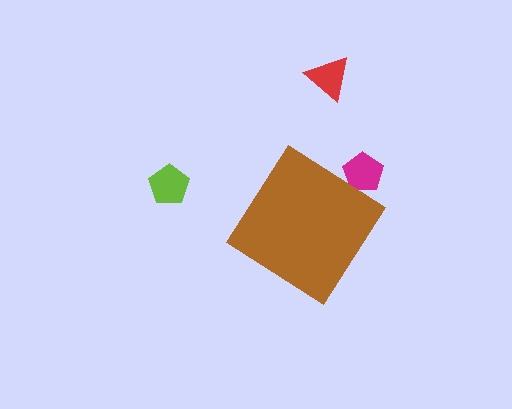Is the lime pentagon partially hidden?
No, the lime pentagon is fully visible.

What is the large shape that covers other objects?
A brown diamond.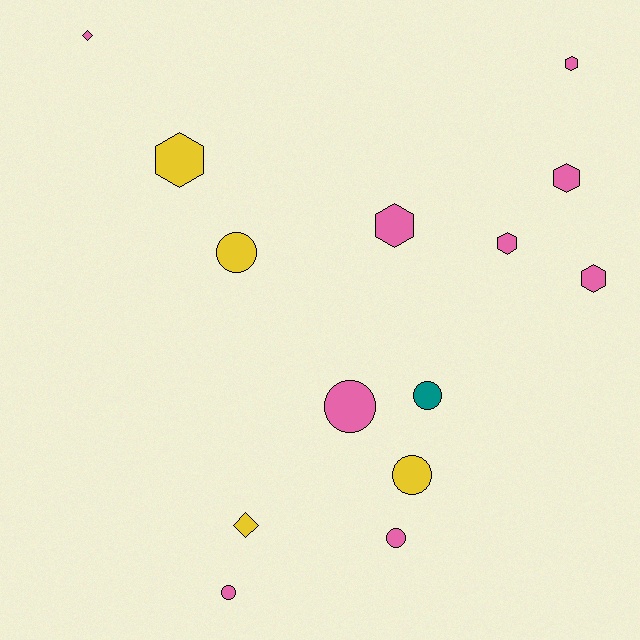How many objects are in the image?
There are 14 objects.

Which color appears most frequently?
Pink, with 9 objects.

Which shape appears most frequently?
Hexagon, with 6 objects.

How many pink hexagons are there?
There are 5 pink hexagons.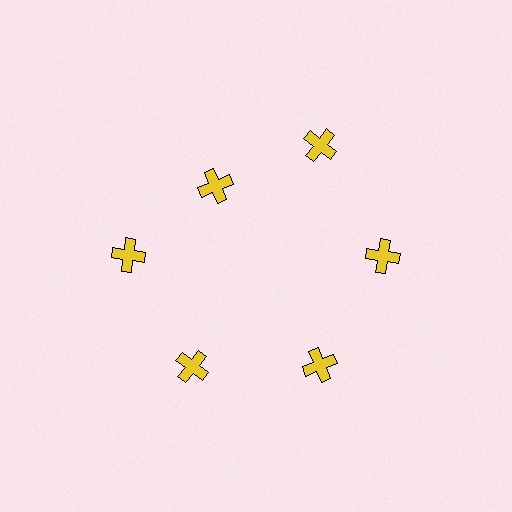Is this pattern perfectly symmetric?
No. The 6 yellow crosses are arranged in a ring, but one element near the 11 o'clock position is pulled inward toward the center, breaking the 6-fold rotational symmetry.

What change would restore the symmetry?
The symmetry would be restored by moving it outward, back onto the ring so that all 6 crosses sit at equal angles and equal distance from the center.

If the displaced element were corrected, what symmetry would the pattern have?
It would have 6-fold rotational symmetry — the pattern would map onto itself every 60 degrees.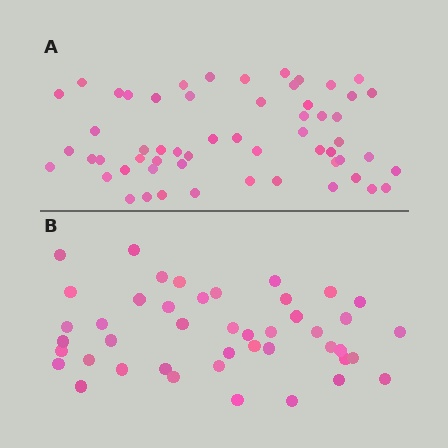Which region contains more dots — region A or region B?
Region A (the top region) has more dots.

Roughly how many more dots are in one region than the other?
Region A has approximately 15 more dots than region B.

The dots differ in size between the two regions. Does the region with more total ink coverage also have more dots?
No. Region B has more total ink coverage because its dots are larger, but region A actually contains more individual dots. Total area can be misleading — the number of items is what matters here.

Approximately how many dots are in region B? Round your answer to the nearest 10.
About 40 dots. (The exact count is 44, which rounds to 40.)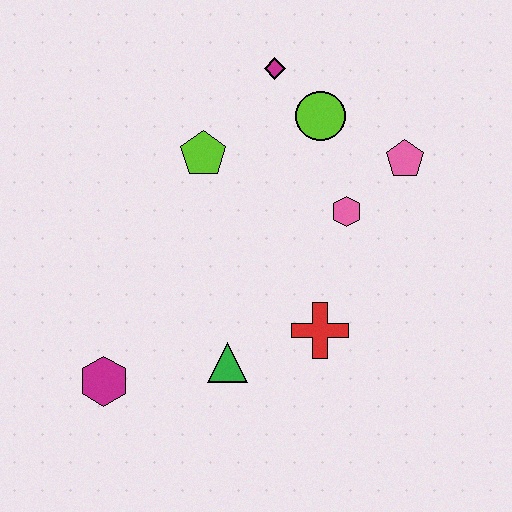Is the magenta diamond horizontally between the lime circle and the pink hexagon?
No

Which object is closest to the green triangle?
The red cross is closest to the green triangle.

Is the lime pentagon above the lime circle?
No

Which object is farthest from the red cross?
The magenta diamond is farthest from the red cross.